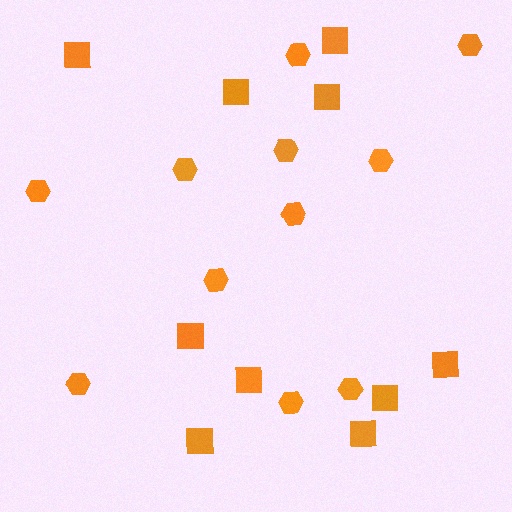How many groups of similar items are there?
There are 2 groups: one group of squares (10) and one group of hexagons (11).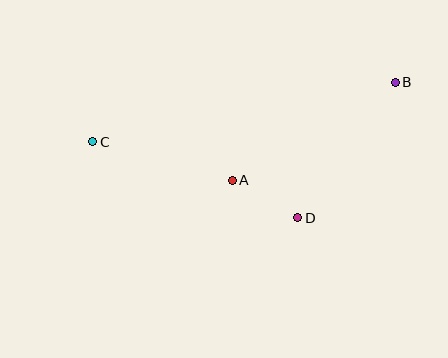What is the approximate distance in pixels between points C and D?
The distance between C and D is approximately 219 pixels.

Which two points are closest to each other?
Points A and D are closest to each other.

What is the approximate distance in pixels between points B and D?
The distance between B and D is approximately 167 pixels.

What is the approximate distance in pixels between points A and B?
The distance between A and B is approximately 190 pixels.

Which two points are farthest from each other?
Points B and C are farthest from each other.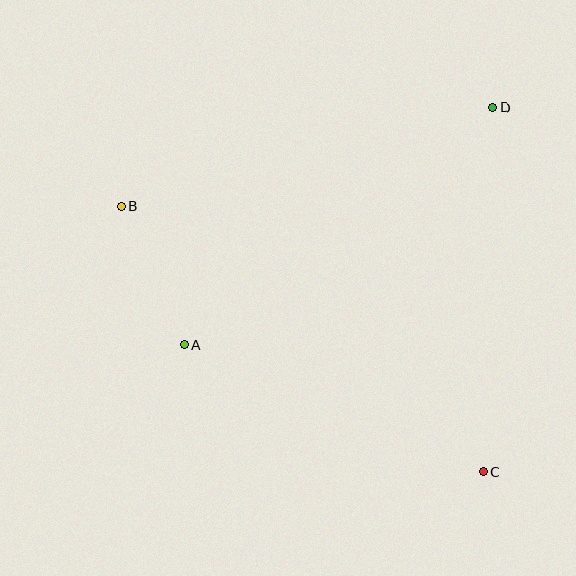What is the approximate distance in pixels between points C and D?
The distance between C and D is approximately 365 pixels.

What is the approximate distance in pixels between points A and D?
The distance between A and D is approximately 390 pixels.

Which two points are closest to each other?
Points A and B are closest to each other.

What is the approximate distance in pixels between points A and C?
The distance between A and C is approximately 325 pixels.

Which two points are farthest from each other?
Points B and C are farthest from each other.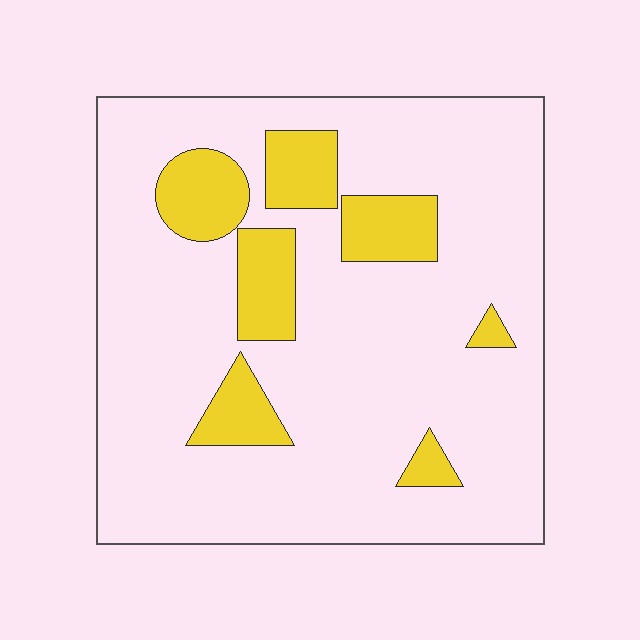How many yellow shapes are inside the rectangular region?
7.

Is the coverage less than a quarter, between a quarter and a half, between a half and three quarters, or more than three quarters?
Less than a quarter.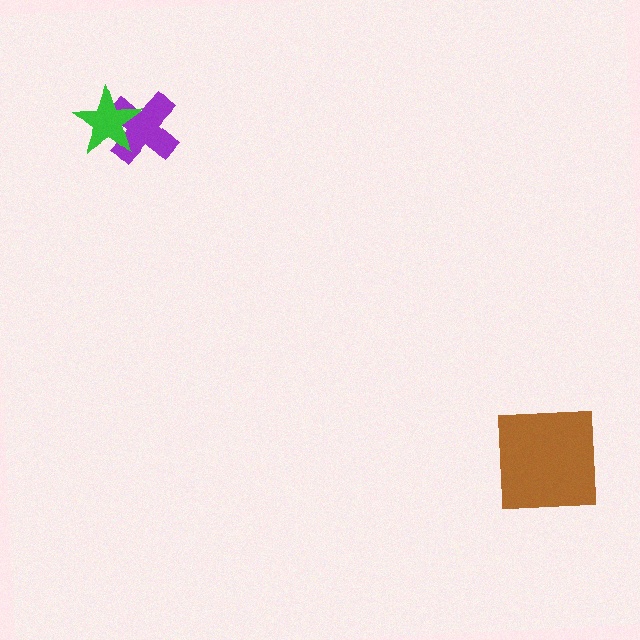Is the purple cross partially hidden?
Yes, it is partially covered by another shape.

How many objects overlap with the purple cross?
1 object overlaps with the purple cross.